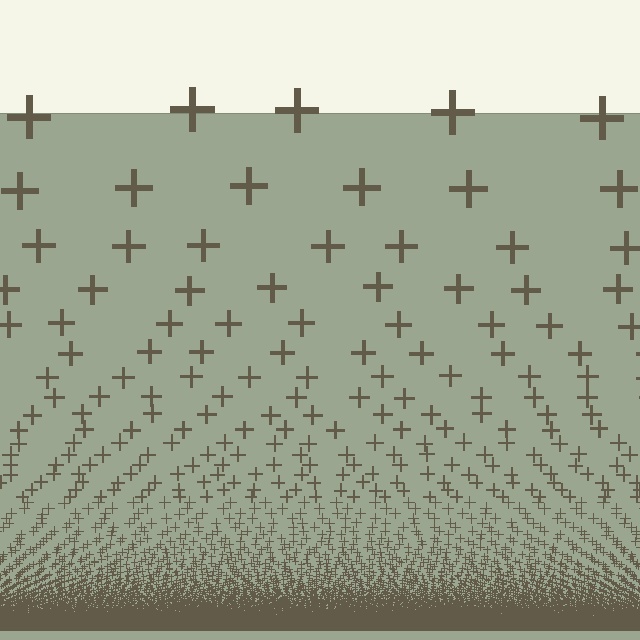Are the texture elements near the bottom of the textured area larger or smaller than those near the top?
Smaller. The gradient is inverted — elements near the bottom are smaller and denser.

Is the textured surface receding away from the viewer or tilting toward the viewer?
The surface appears to tilt toward the viewer. Texture elements get larger and sparser toward the top.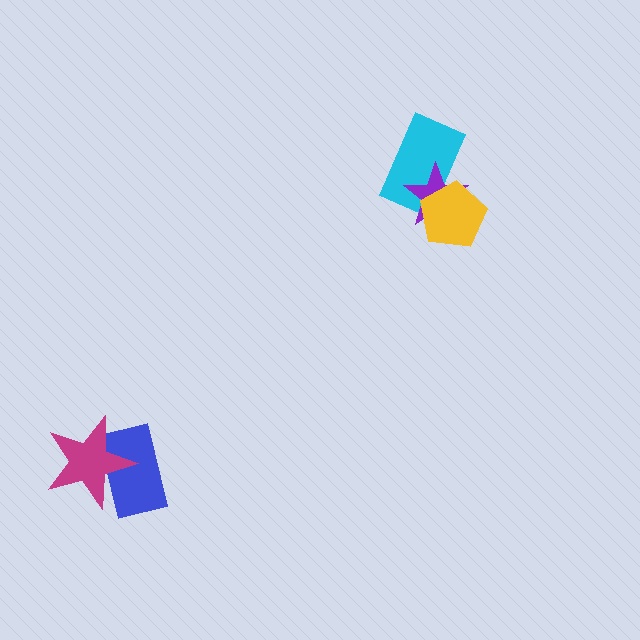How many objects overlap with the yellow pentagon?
2 objects overlap with the yellow pentagon.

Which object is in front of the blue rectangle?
The magenta star is in front of the blue rectangle.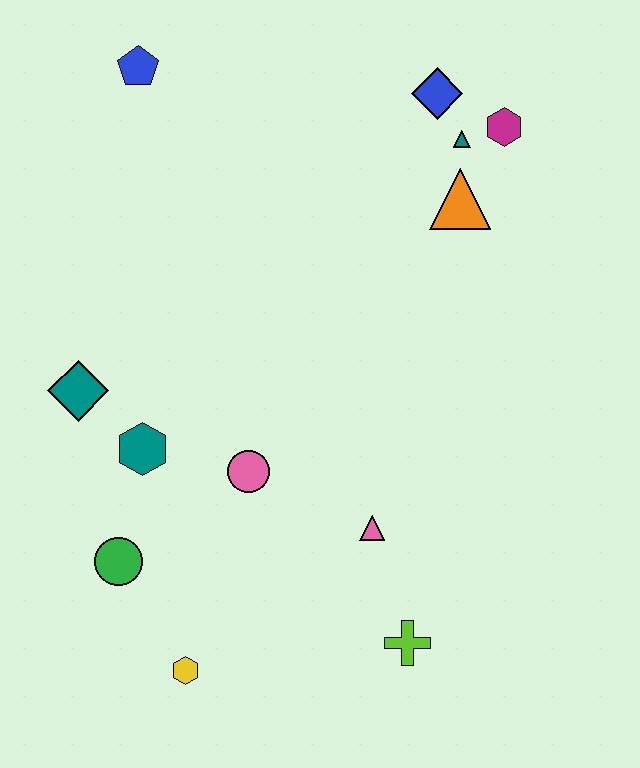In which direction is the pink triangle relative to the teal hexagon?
The pink triangle is to the right of the teal hexagon.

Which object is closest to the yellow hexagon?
The green circle is closest to the yellow hexagon.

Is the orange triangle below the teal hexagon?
No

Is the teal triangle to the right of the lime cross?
Yes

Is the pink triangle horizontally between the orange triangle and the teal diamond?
Yes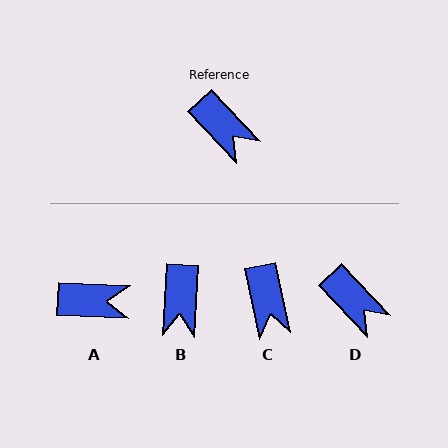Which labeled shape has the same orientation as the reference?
D.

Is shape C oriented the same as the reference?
No, it is off by about 31 degrees.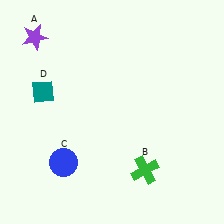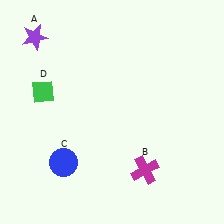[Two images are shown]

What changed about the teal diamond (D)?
In Image 1, D is teal. In Image 2, it changed to green.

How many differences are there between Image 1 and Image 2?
There are 2 differences between the two images.